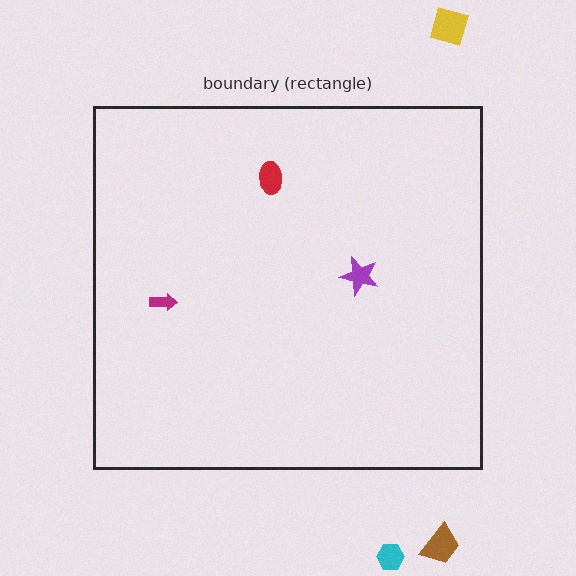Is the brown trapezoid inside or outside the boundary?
Outside.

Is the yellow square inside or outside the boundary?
Outside.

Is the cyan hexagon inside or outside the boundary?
Outside.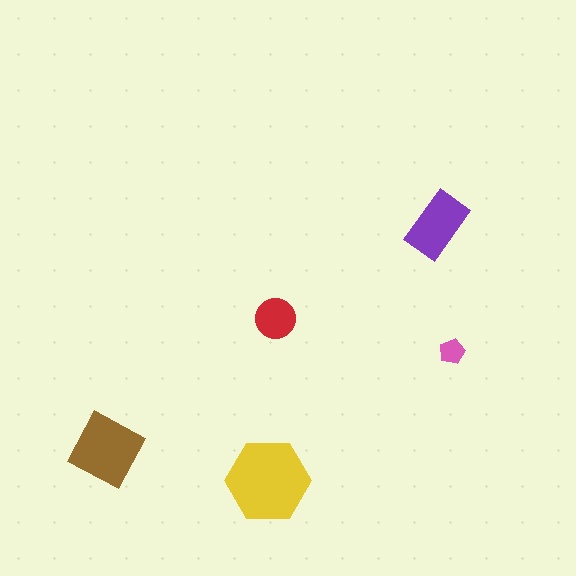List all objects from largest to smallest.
The yellow hexagon, the brown square, the purple rectangle, the red circle, the pink pentagon.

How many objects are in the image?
There are 5 objects in the image.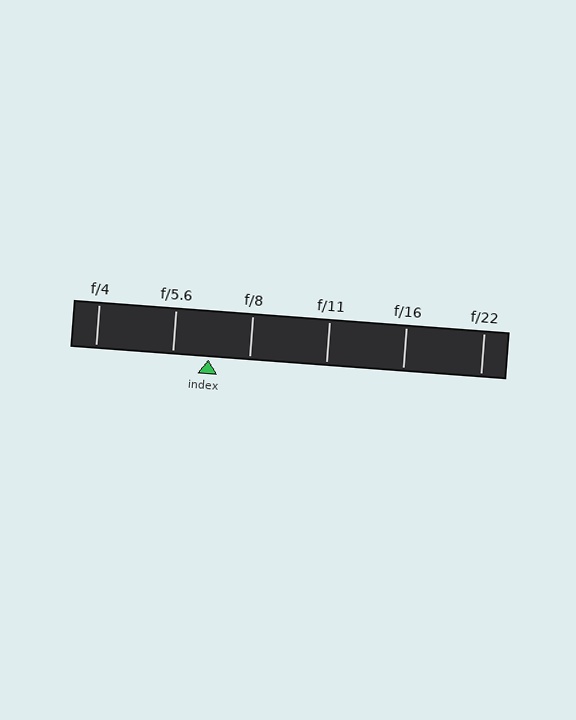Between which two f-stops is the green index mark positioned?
The index mark is between f/5.6 and f/8.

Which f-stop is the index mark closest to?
The index mark is closest to f/5.6.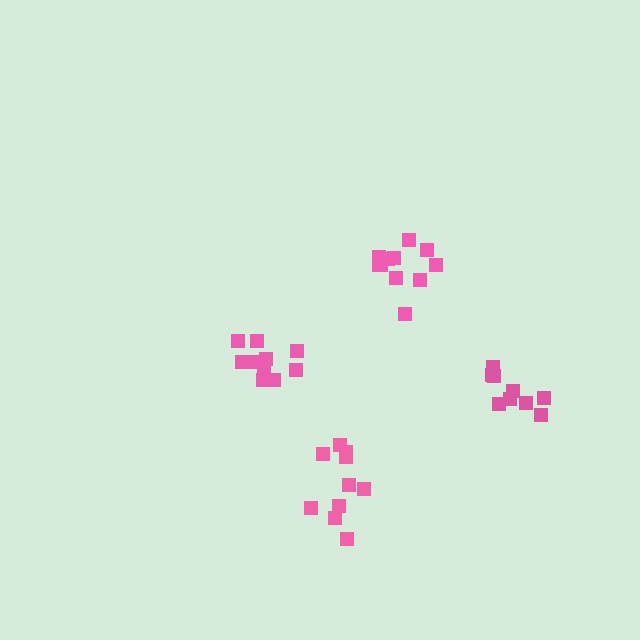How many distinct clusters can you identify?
There are 4 distinct clusters.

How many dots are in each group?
Group 1: 12 dots, Group 2: 11 dots, Group 3: 10 dots, Group 4: 9 dots (42 total).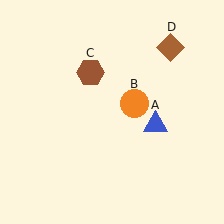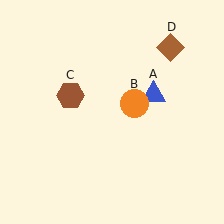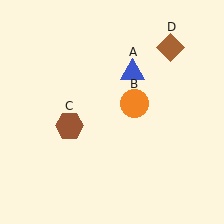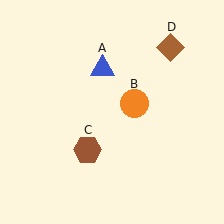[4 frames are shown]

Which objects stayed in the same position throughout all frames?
Orange circle (object B) and brown diamond (object D) remained stationary.